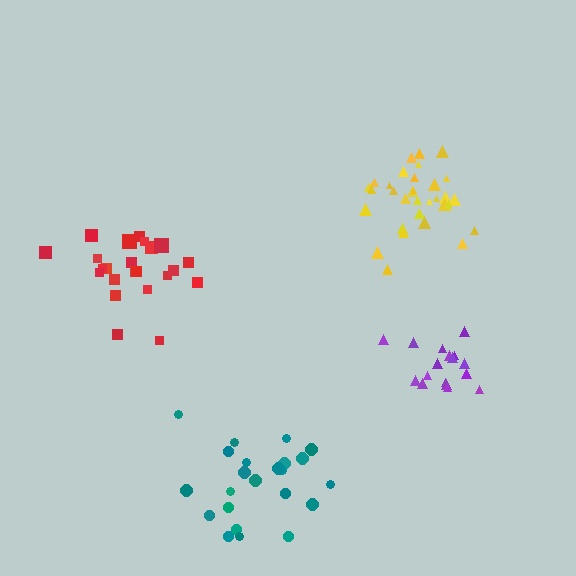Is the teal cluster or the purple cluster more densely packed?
Purple.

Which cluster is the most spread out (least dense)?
Teal.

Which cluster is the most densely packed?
Yellow.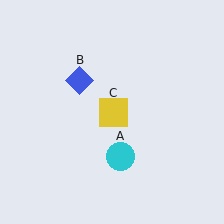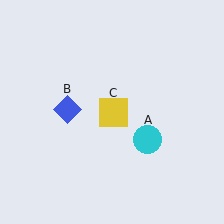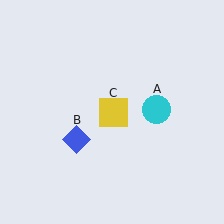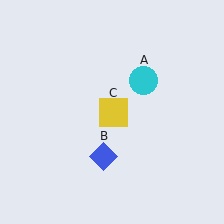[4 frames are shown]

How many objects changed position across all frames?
2 objects changed position: cyan circle (object A), blue diamond (object B).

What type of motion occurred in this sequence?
The cyan circle (object A), blue diamond (object B) rotated counterclockwise around the center of the scene.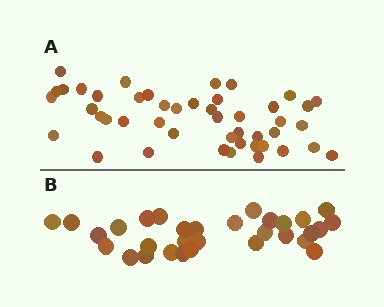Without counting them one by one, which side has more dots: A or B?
Region A (the top region) has more dots.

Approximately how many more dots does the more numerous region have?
Region A has approximately 15 more dots than region B.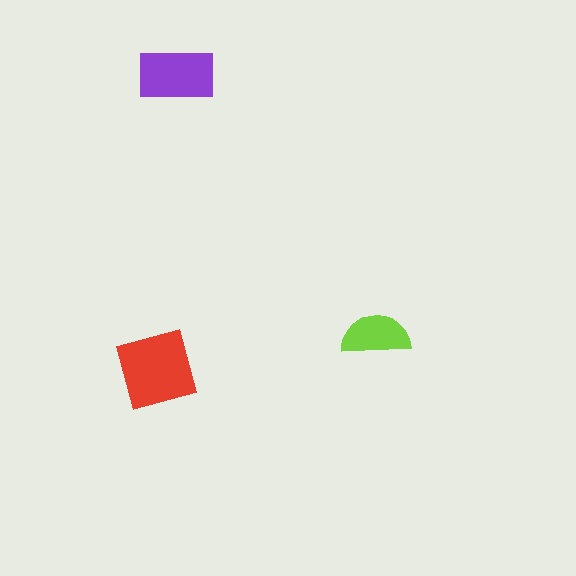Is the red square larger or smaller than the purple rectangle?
Larger.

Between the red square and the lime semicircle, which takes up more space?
The red square.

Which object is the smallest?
The lime semicircle.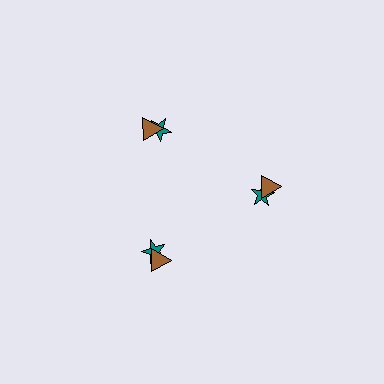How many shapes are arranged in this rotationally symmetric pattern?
There are 6 shapes, arranged in 3 groups of 2.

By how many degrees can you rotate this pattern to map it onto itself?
The pattern maps onto itself every 120 degrees of rotation.